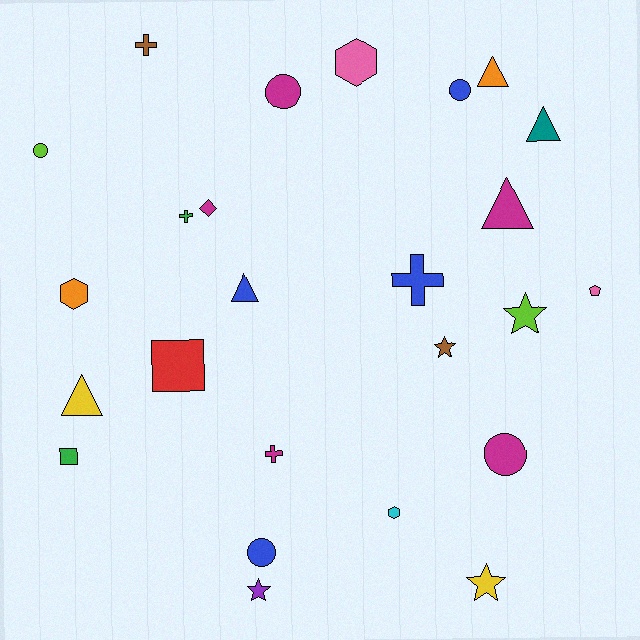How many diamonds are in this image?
There is 1 diamond.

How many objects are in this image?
There are 25 objects.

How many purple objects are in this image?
There is 1 purple object.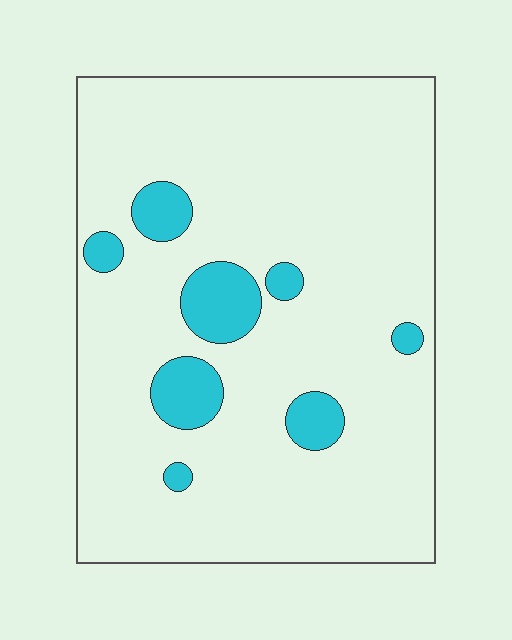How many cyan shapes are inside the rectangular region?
8.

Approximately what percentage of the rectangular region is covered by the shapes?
Approximately 10%.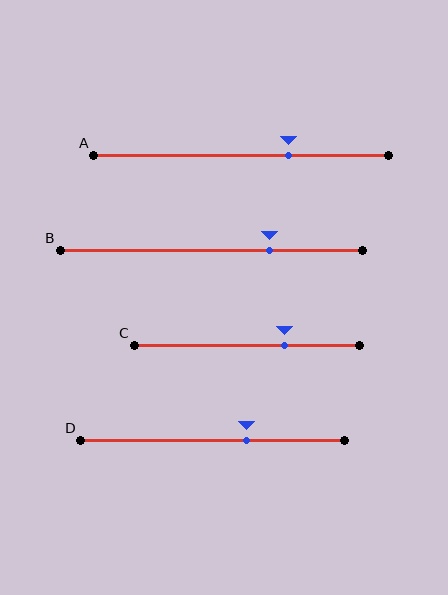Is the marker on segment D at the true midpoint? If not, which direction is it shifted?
No, the marker on segment D is shifted to the right by about 13% of the segment length.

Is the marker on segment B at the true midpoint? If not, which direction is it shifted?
No, the marker on segment B is shifted to the right by about 19% of the segment length.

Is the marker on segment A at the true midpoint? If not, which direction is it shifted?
No, the marker on segment A is shifted to the right by about 16% of the segment length.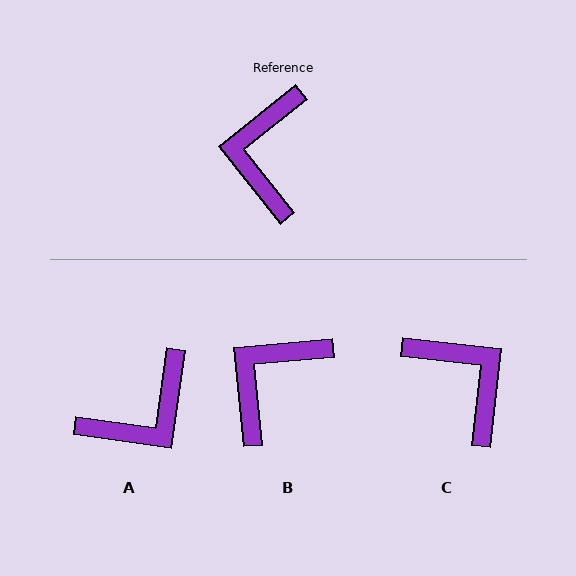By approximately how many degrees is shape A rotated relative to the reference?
Approximately 133 degrees counter-clockwise.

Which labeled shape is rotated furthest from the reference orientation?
C, about 135 degrees away.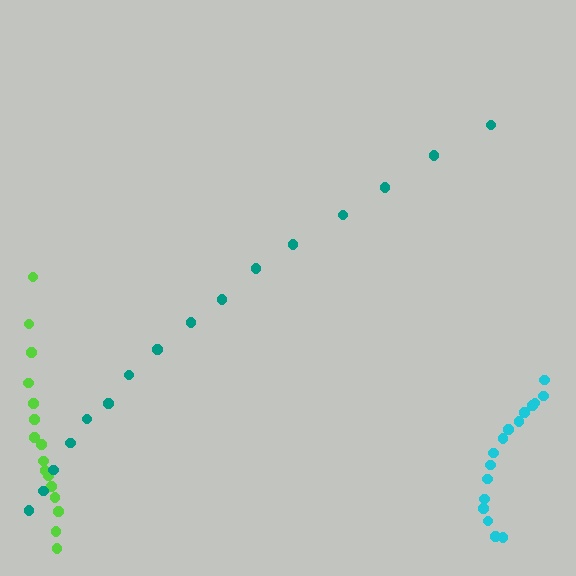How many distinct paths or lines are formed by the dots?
There are 3 distinct paths.